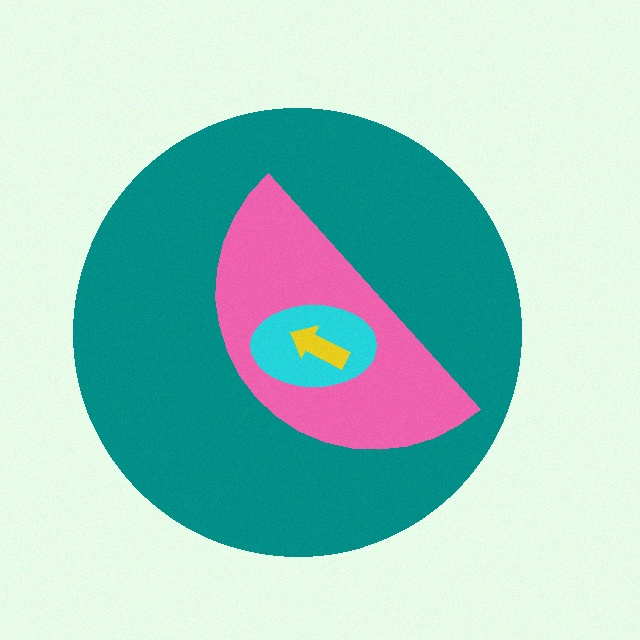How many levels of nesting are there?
4.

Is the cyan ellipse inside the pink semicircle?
Yes.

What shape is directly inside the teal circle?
The pink semicircle.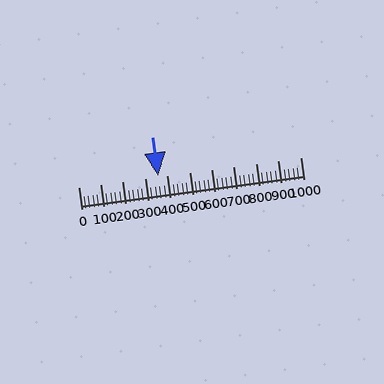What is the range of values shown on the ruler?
The ruler shows values from 0 to 1000.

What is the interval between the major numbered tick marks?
The major tick marks are spaced 100 units apart.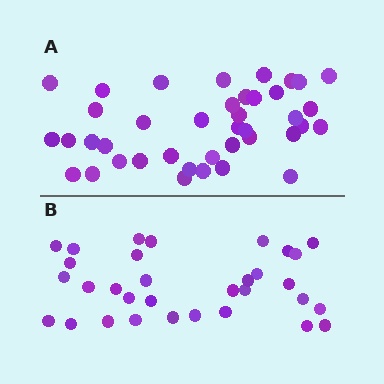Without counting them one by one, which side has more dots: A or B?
Region A (the top region) has more dots.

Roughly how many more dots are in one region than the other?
Region A has roughly 8 or so more dots than region B.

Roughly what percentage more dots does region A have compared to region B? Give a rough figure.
About 25% more.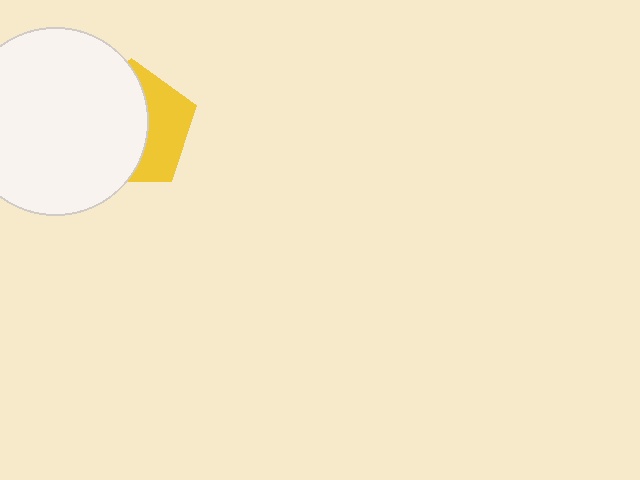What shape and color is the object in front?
The object in front is a white circle.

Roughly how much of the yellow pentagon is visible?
A small part of it is visible (roughly 39%).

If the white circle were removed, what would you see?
You would see the complete yellow pentagon.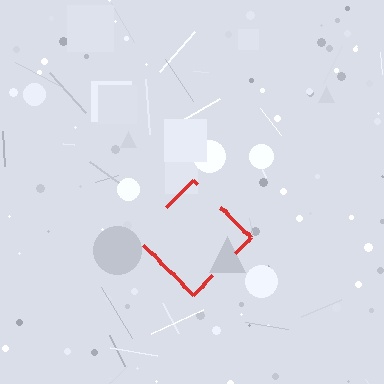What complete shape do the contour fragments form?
The contour fragments form a diamond.